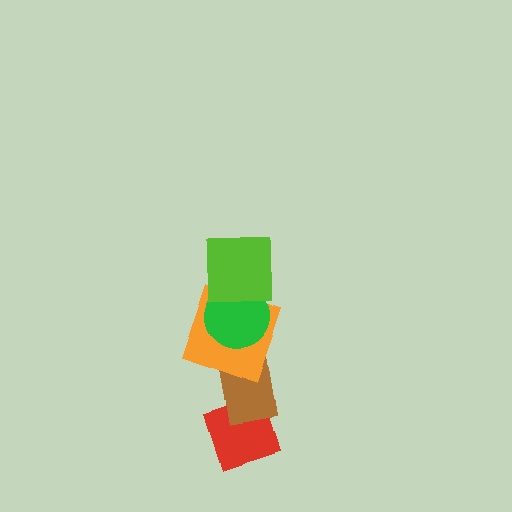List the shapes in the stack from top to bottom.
From top to bottom: the lime square, the green circle, the orange square, the brown rectangle, the red diamond.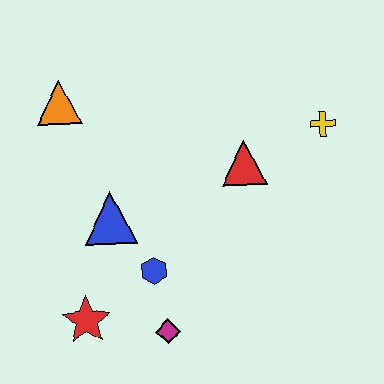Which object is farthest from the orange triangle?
The yellow cross is farthest from the orange triangle.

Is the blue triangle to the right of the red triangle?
No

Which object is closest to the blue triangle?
The blue hexagon is closest to the blue triangle.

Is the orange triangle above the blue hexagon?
Yes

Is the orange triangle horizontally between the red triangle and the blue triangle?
No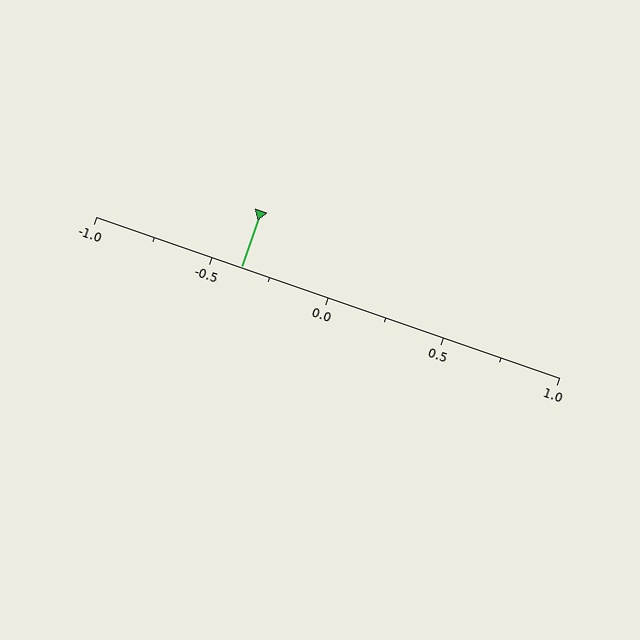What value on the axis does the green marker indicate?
The marker indicates approximately -0.38.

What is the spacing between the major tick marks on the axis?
The major ticks are spaced 0.5 apart.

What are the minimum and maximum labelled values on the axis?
The axis runs from -1.0 to 1.0.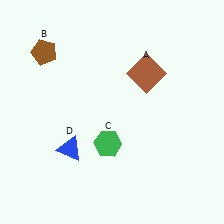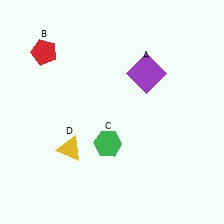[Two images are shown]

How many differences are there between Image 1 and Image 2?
There are 3 differences between the two images.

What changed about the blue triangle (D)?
In Image 1, D is blue. In Image 2, it changed to yellow.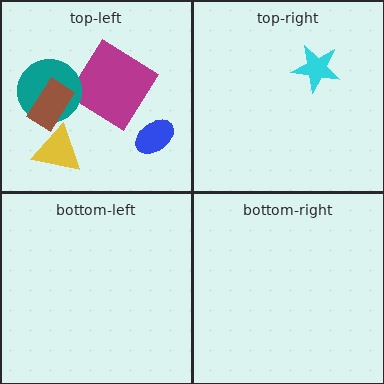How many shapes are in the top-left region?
5.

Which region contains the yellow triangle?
The top-left region.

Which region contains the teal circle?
The top-left region.